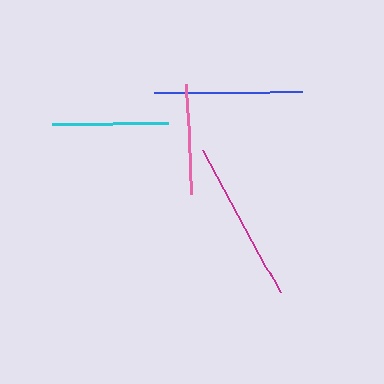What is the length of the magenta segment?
The magenta segment is approximately 163 pixels long.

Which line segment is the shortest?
The pink line is the shortest at approximately 110 pixels.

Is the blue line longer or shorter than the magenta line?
The magenta line is longer than the blue line.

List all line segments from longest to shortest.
From longest to shortest: magenta, blue, cyan, pink.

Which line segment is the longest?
The magenta line is the longest at approximately 163 pixels.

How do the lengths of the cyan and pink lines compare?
The cyan and pink lines are approximately the same length.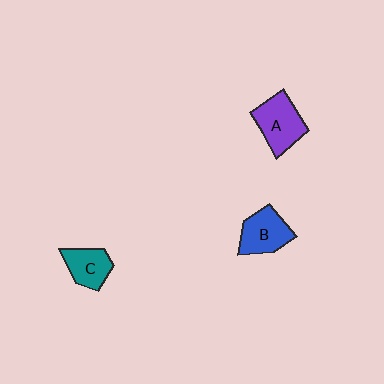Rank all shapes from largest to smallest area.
From largest to smallest: A (purple), B (blue), C (teal).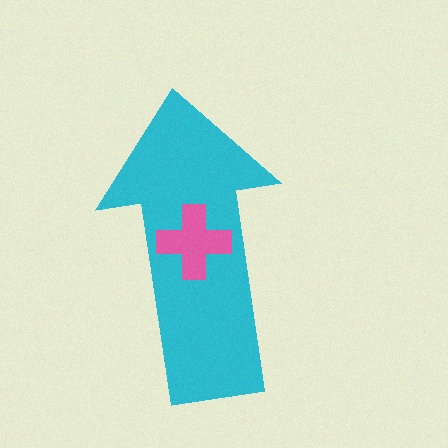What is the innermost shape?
The pink cross.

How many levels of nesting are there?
2.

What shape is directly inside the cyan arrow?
The pink cross.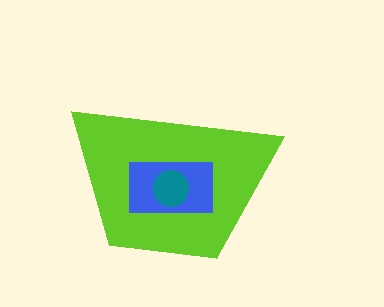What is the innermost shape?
The teal circle.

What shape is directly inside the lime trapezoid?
The blue rectangle.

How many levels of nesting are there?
3.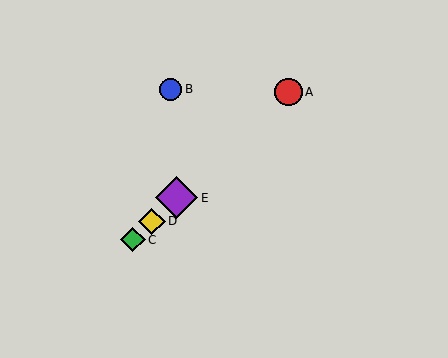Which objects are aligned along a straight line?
Objects A, C, D, E are aligned along a straight line.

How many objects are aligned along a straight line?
4 objects (A, C, D, E) are aligned along a straight line.